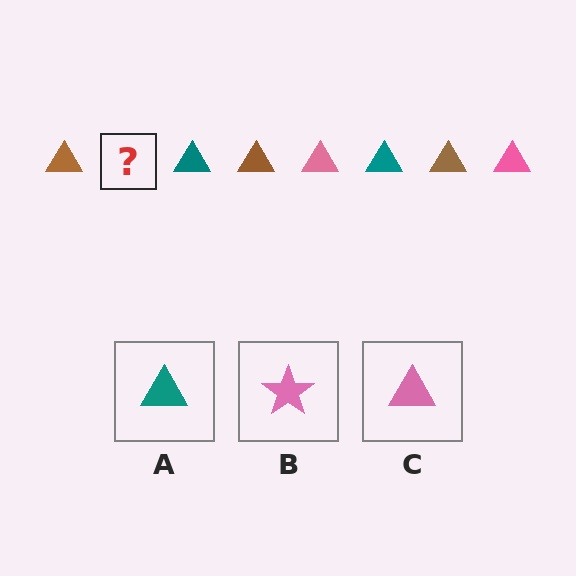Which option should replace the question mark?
Option C.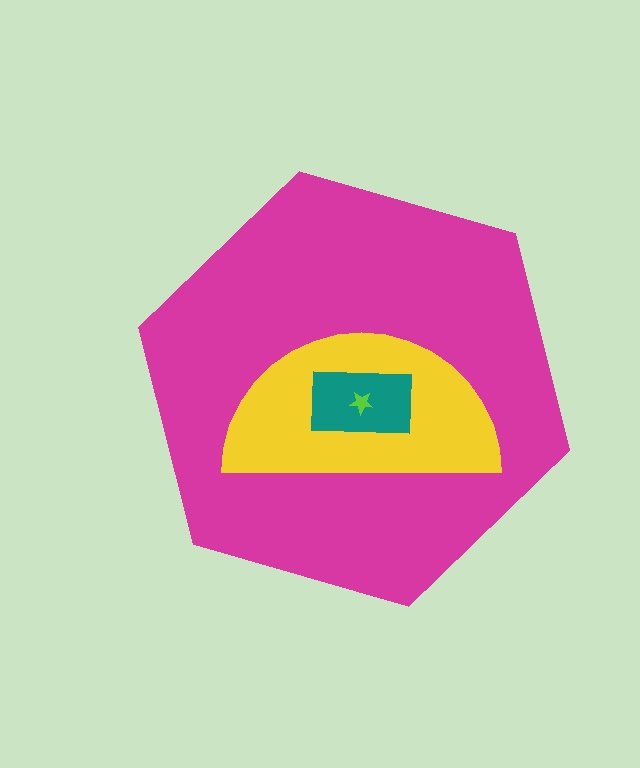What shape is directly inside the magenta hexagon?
The yellow semicircle.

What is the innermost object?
The lime star.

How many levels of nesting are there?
4.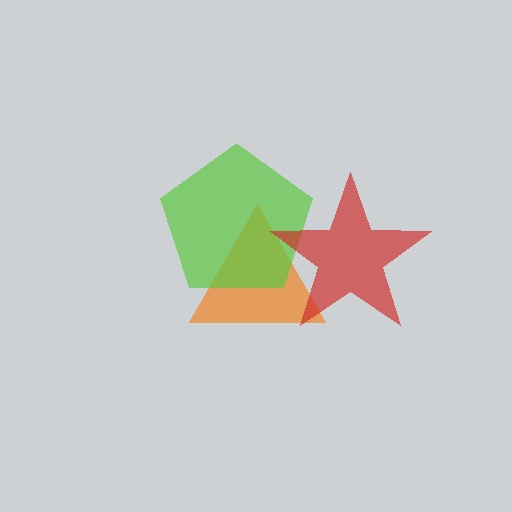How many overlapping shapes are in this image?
There are 3 overlapping shapes in the image.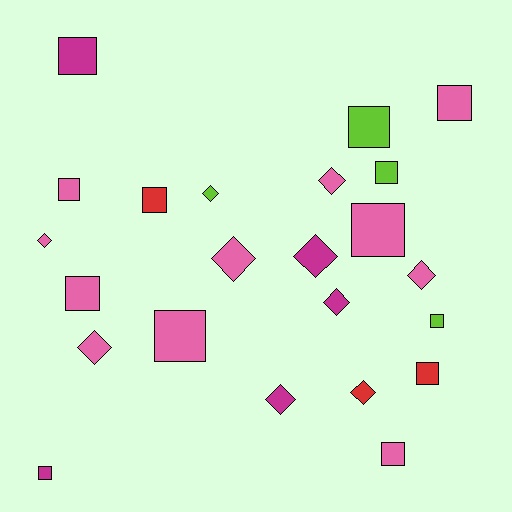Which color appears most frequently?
Pink, with 11 objects.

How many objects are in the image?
There are 23 objects.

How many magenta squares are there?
There are 2 magenta squares.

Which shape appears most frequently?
Square, with 13 objects.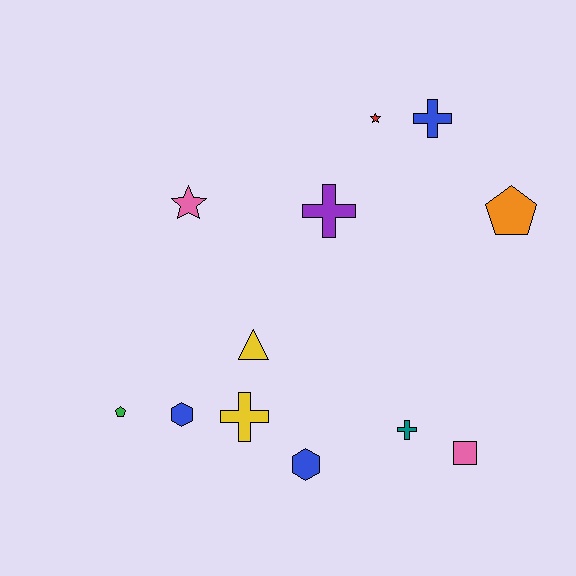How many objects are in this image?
There are 12 objects.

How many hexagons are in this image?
There are 2 hexagons.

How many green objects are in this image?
There is 1 green object.